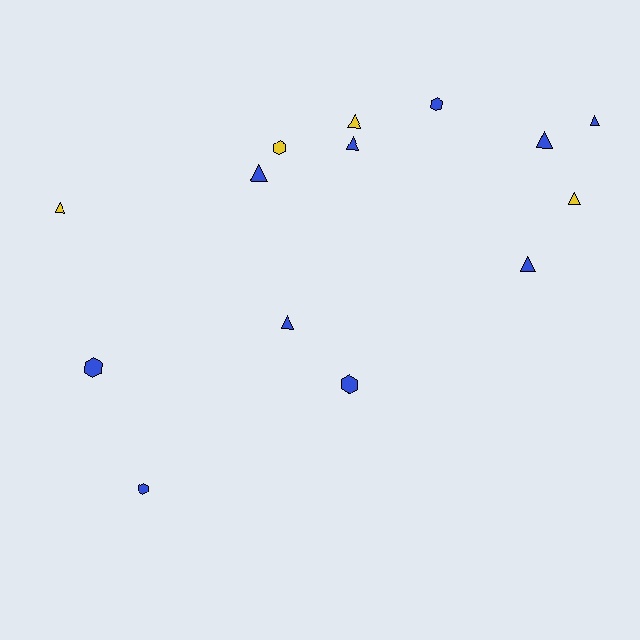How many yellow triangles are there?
There are 3 yellow triangles.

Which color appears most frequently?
Blue, with 10 objects.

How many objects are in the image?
There are 14 objects.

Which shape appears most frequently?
Triangle, with 9 objects.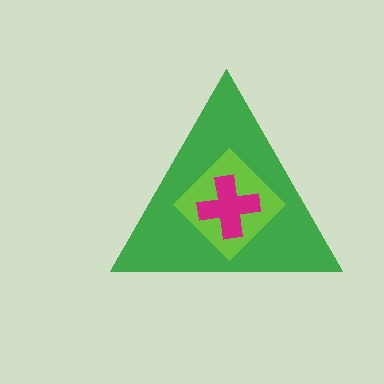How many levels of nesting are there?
3.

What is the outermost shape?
The green triangle.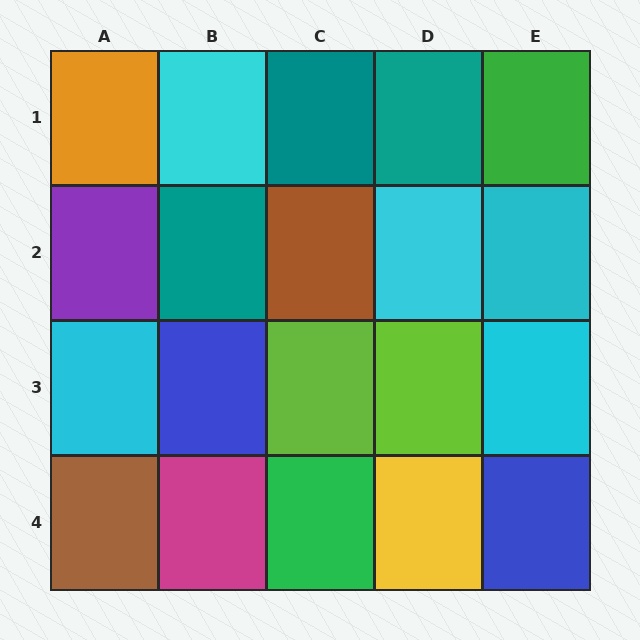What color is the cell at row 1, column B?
Cyan.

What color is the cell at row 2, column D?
Cyan.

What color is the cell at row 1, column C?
Teal.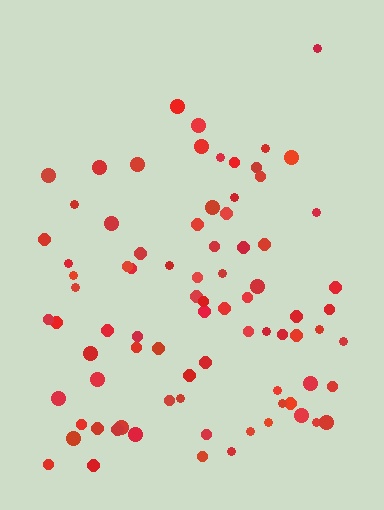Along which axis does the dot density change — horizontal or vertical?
Vertical.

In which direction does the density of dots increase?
From top to bottom, with the bottom side densest.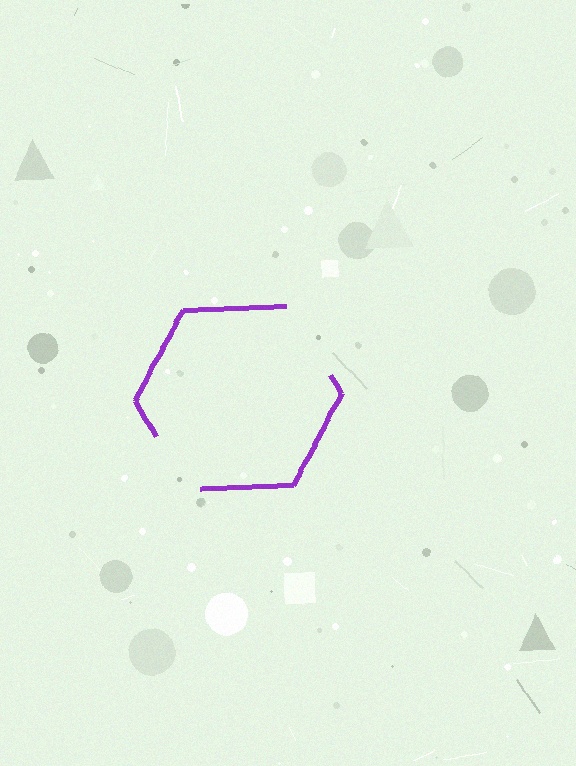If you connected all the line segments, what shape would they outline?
They would outline a hexagon.